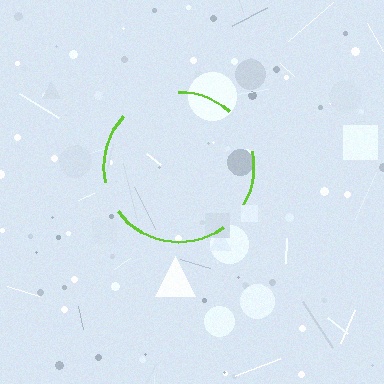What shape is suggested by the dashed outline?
The dashed outline suggests a circle.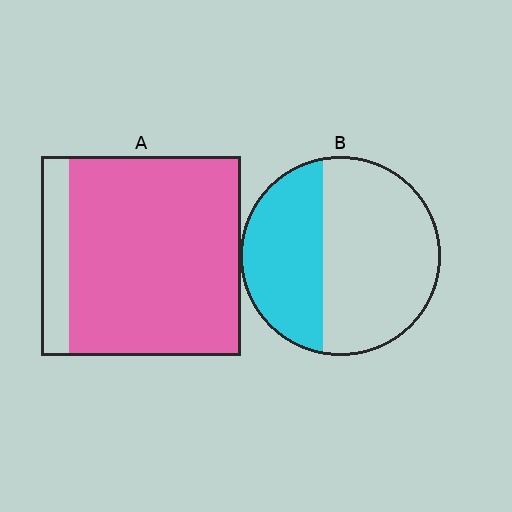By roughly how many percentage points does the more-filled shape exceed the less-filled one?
By roughly 45 percentage points (A over B).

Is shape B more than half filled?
No.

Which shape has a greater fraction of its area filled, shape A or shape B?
Shape A.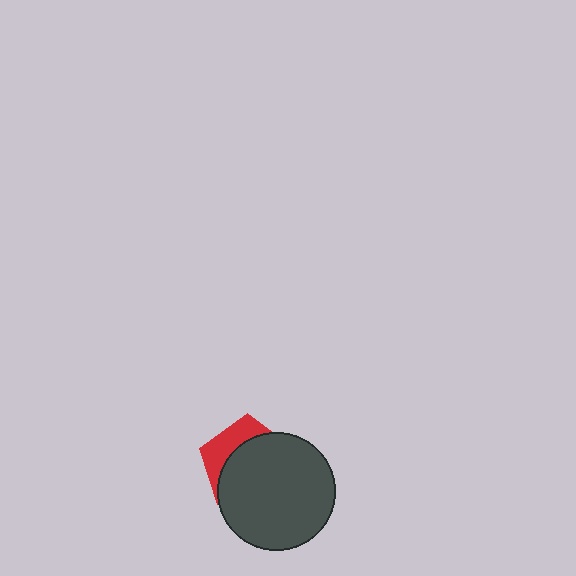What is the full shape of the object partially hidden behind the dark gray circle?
The partially hidden object is a red pentagon.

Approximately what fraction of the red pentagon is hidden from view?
Roughly 69% of the red pentagon is hidden behind the dark gray circle.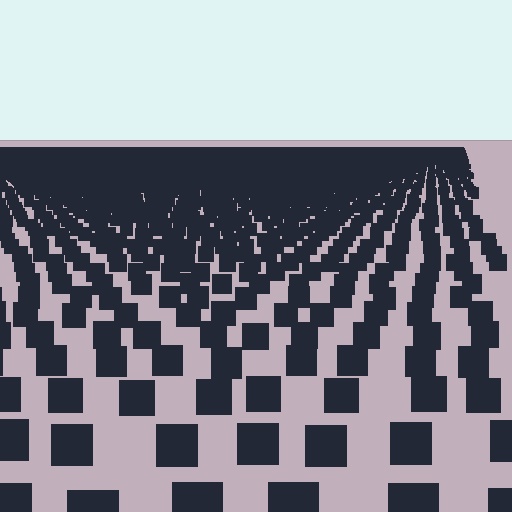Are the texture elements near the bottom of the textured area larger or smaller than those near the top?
Larger. Near the bottom, elements are closer to the viewer and appear at a bigger on-screen size.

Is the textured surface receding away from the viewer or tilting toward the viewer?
The surface is receding away from the viewer. Texture elements get smaller and denser toward the top.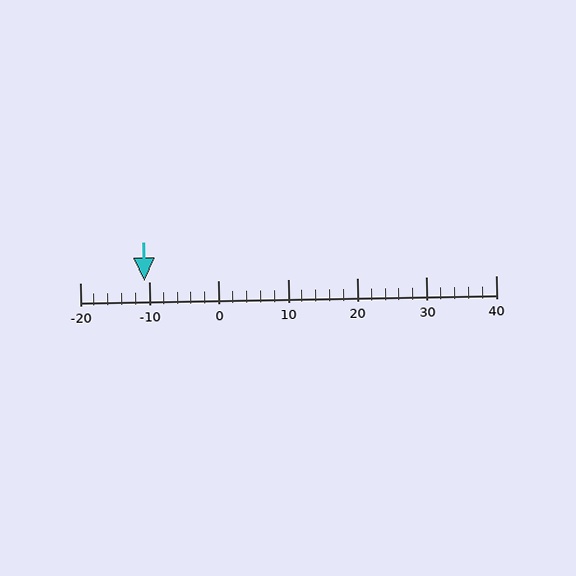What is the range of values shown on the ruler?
The ruler shows values from -20 to 40.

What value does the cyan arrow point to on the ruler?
The cyan arrow points to approximately -11.